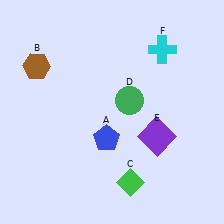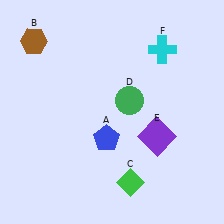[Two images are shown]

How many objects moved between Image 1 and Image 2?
1 object moved between the two images.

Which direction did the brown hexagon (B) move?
The brown hexagon (B) moved up.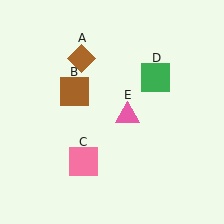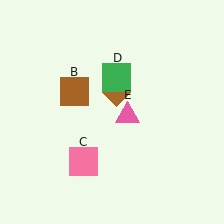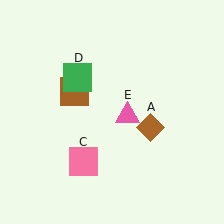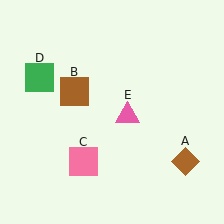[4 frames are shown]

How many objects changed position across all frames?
2 objects changed position: brown diamond (object A), green square (object D).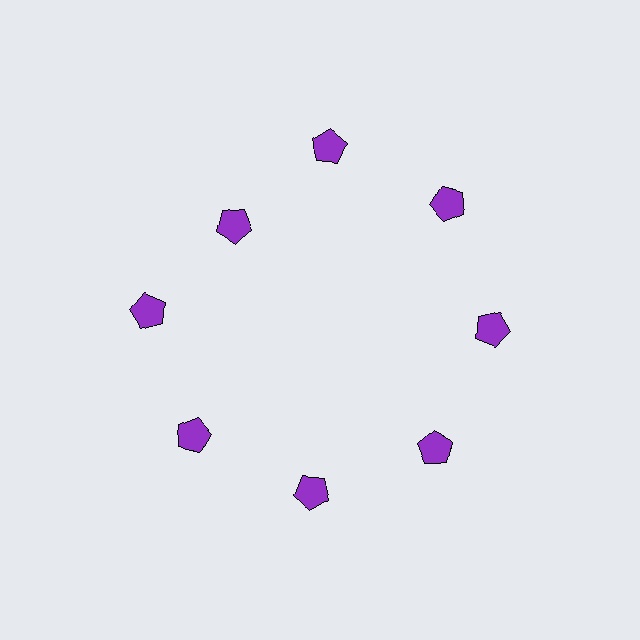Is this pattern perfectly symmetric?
No. The 8 purple pentagons are arranged in a ring, but one element near the 10 o'clock position is pulled inward toward the center, breaking the 8-fold rotational symmetry.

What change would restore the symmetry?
The symmetry would be restored by moving it outward, back onto the ring so that all 8 pentagons sit at equal angles and equal distance from the center.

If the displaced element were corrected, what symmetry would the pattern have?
It would have 8-fold rotational symmetry — the pattern would map onto itself every 45 degrees.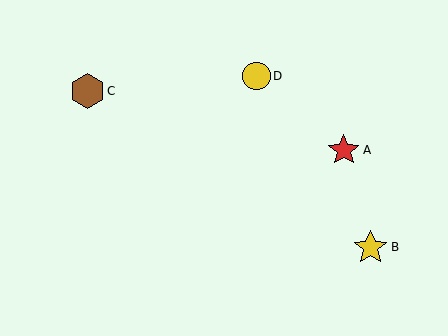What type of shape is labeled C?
Shape C is a brown hexagon.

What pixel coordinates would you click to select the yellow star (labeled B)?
Click at (370, 247) to select the yellow star B.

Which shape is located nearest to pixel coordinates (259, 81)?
The yellow circle (labeled D) at (257, 76) is nearest to that location.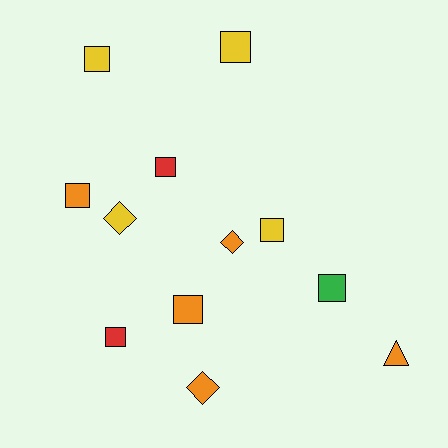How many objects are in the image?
There are 12 objects.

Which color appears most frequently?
Orange, with 5 objects.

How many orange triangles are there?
There is 1 orange triangle.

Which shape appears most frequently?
Square, with 8 objects.